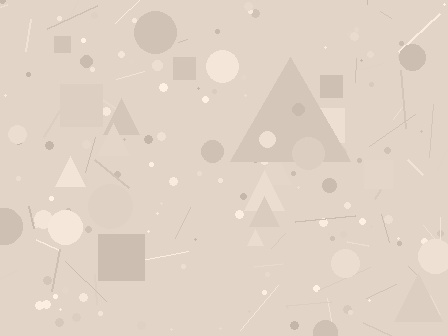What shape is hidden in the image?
A triangle is hidden in the image.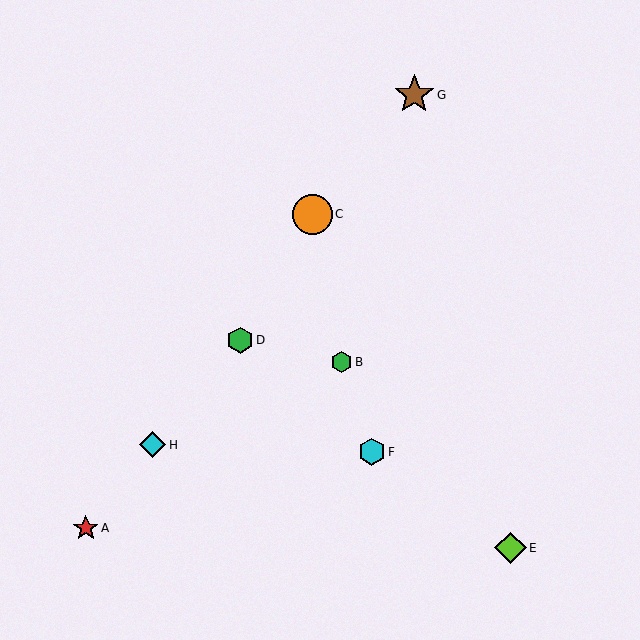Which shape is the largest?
The orange circle (labeled C) is the largest.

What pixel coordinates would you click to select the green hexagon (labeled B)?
Click at (342, 362) to select the green hexagon B.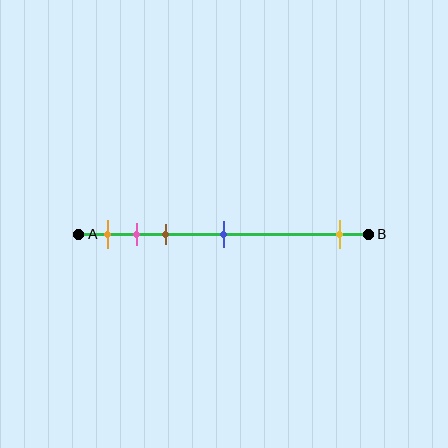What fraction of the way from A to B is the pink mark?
The pink mark is approximately 20% (0.2) of the way from A to B.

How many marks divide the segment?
There are 5 marks dividing the segment.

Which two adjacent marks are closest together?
The pink and brown marks are the closest adjacent pair.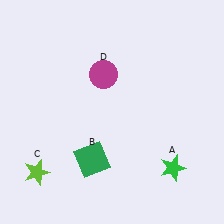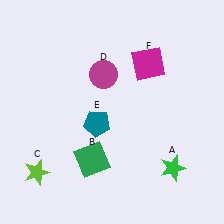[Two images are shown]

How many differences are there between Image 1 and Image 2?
There are 2 differences between the two images.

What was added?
A teal pentagon (E), a magenta square (F) were added in Image 2.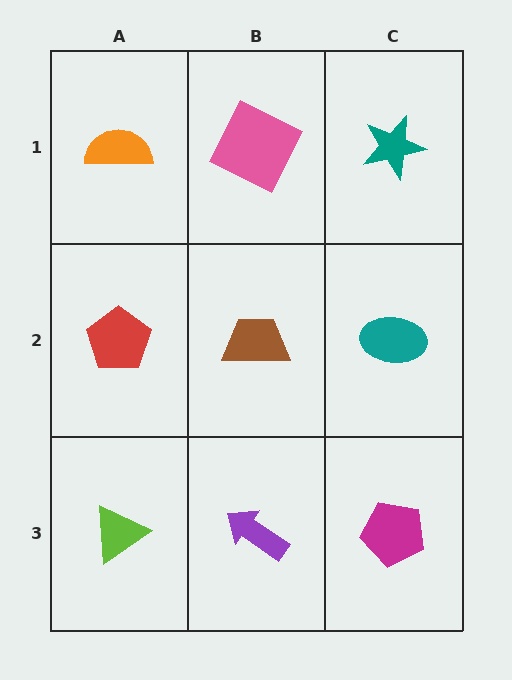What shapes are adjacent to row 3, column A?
A red pentagon (row 2, column A), a purple arrow (row 3, column B).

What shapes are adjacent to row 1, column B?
A brown trapezoid (row 2, column B), an orange semicircle (row 1, column A), a teal star (row 1, column C).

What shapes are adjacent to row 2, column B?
A pink square (row 1, column B), a purple arrow (row 3, column B), a red pentagon (row 2, column A), a teal ellipse (row 2, column C).